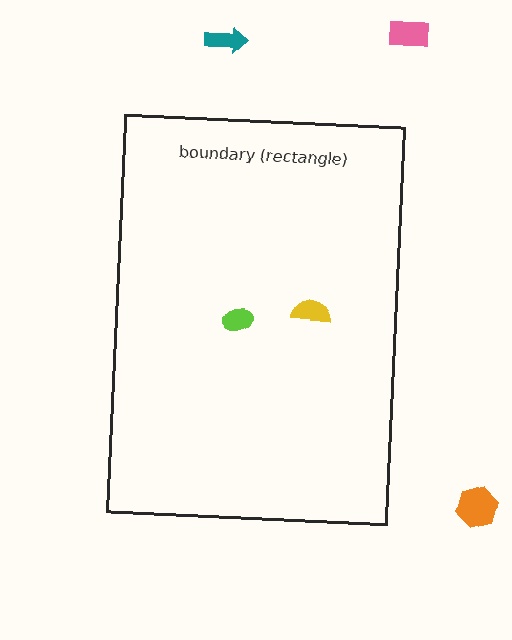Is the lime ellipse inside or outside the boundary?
Inside.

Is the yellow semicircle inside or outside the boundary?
Inside.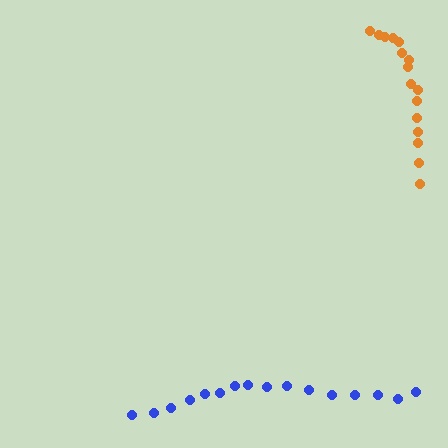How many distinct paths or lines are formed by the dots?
There are 2 distinct paths.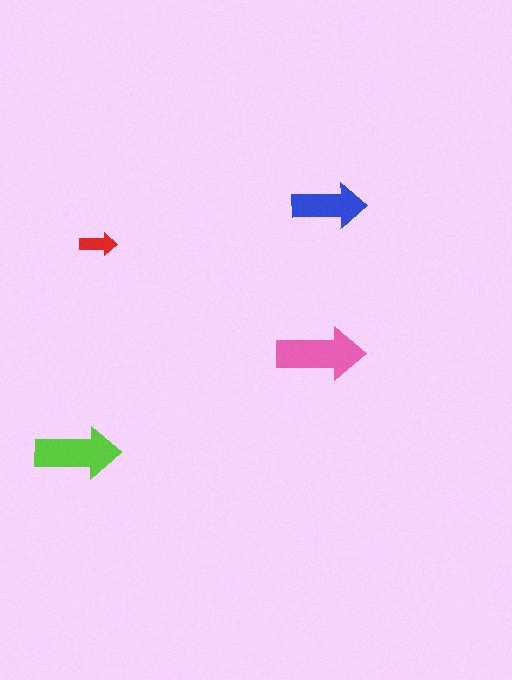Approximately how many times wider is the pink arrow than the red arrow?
About 2.5 times wider.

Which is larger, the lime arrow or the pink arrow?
The pink one.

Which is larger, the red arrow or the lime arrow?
The lime one.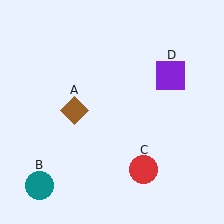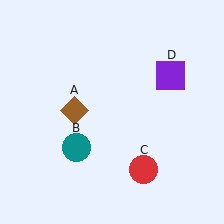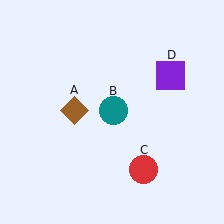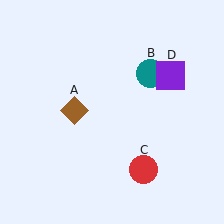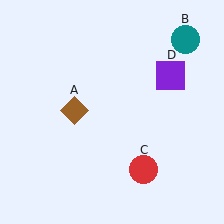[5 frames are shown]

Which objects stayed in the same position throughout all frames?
Brown diamond (object A) and red circle (object C) and purple square (object D) remained stationary.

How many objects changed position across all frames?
1 object changed position: teal circle (object B).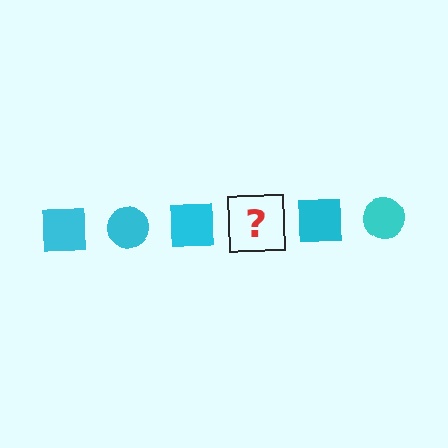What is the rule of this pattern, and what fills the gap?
The rule is that the pattern cycles through square, circle shapes in cyan. The gap should be filled with a cyan circle.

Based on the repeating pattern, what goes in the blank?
The blank should be a cyan circle.